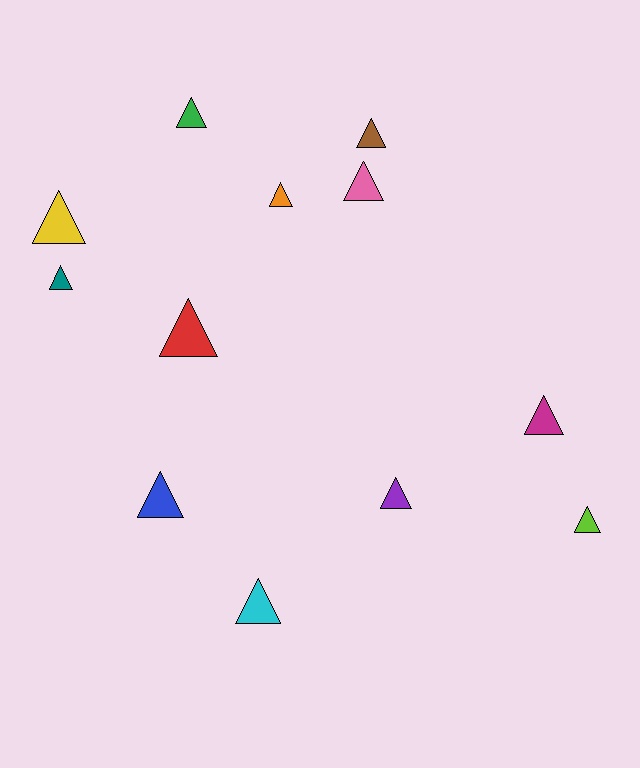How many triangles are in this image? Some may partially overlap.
There are 12 triangles.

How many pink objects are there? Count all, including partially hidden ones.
There is 1 pink object.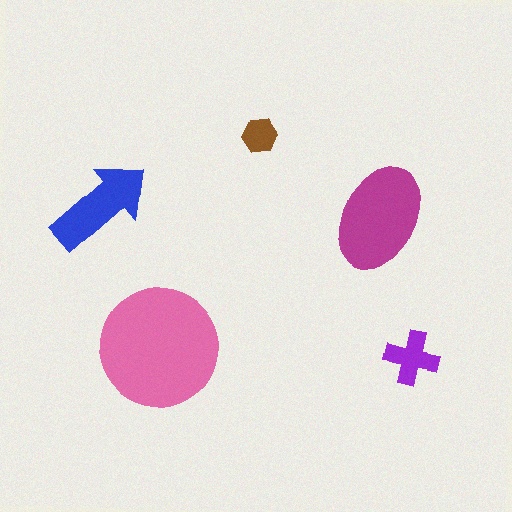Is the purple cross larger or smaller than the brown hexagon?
Larger.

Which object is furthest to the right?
The purple cross is rightmost.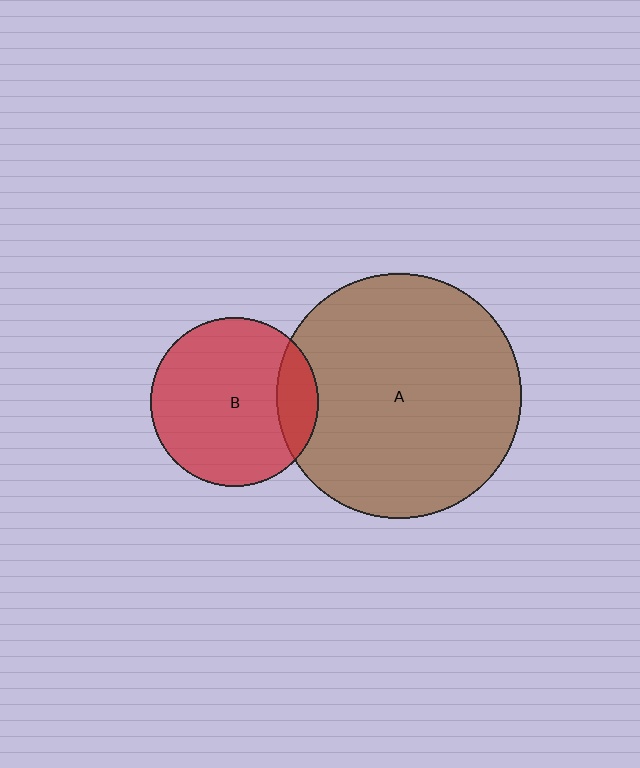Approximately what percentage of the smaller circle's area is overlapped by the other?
Approximately 15%.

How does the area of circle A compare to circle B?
Approximately 2.1 times.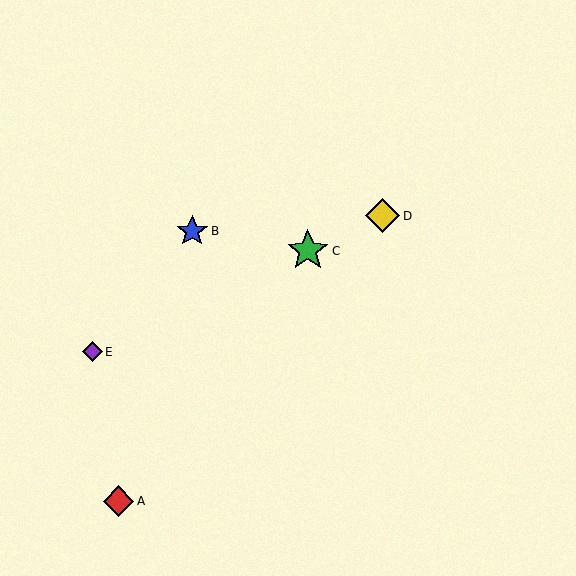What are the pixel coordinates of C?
Object C is at (308, 251).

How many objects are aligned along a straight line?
3 objects (C, D, E) are aligned along a straight line.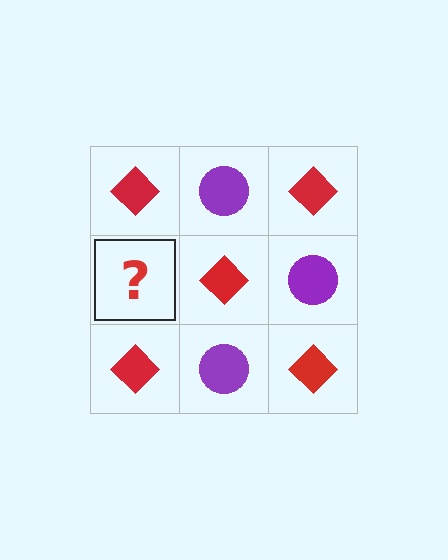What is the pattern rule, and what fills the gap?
The rule is that it alternates red diamond and purple circle in a checkerboard pattern. The gap should be filled with a purple circle.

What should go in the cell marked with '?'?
The missing cell should contain a purple circle.